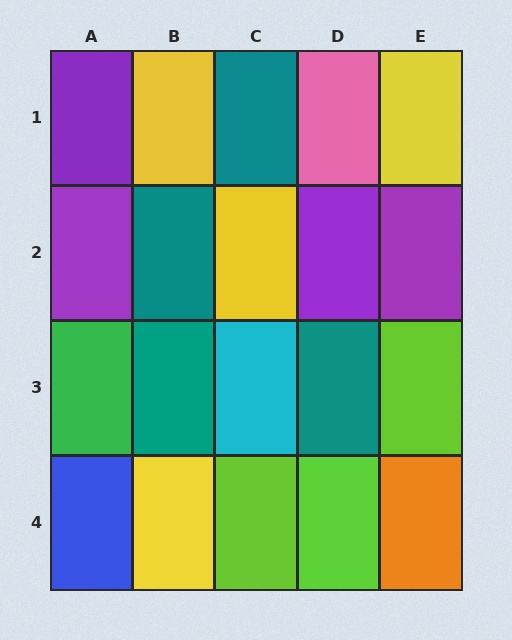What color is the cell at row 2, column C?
Yellow.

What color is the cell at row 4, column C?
Lime.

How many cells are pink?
1 cell is pink.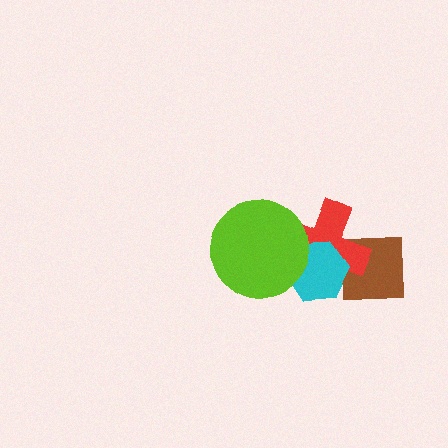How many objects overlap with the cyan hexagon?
3 objects overlap with the cyan hexagon.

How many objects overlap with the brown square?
2 objects overlap with the brown square.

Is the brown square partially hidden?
Yes, it is partially covered by another shape.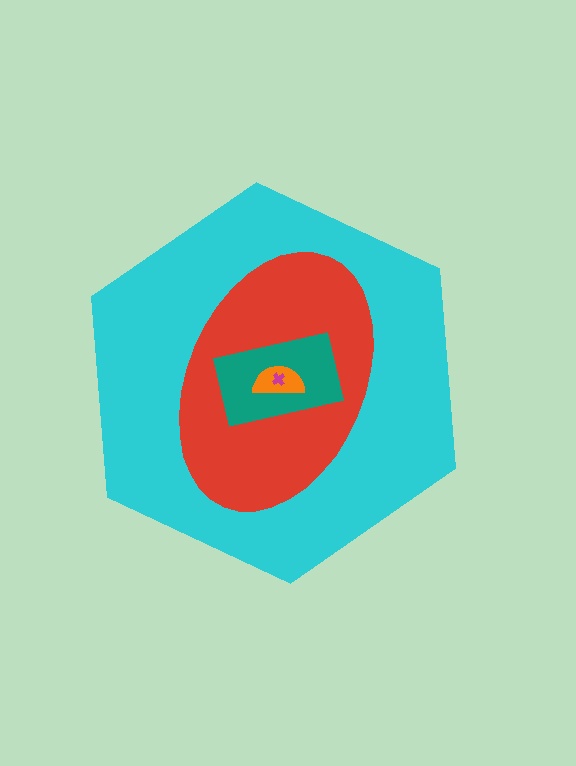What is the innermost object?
The magenta cross.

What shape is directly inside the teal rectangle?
The orange semicircle.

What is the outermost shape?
The cyan hexagon.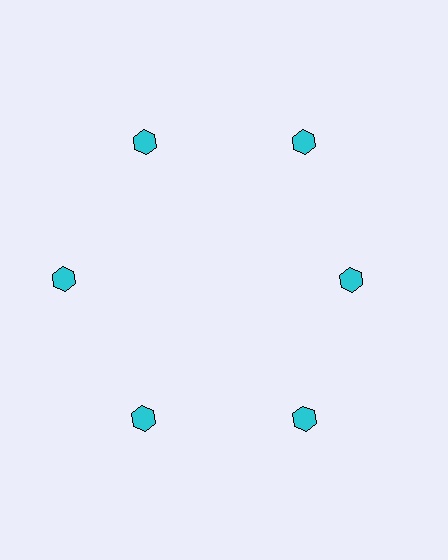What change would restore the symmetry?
The symmetry would be restored by moving it outward, back onto the ring so that all 6 hexagons sit at equal angles and equal distance from the center.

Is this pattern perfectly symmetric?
No. The 6 cyan hexagons are arranged in a ring, but one element near the 3 o'clock position is pulled inward toward the center, breaking the 6-fold rotational symmetry.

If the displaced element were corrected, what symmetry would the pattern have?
It would have 6-fold rotational symmetry — the pattern would map onto itself every 60 degrees.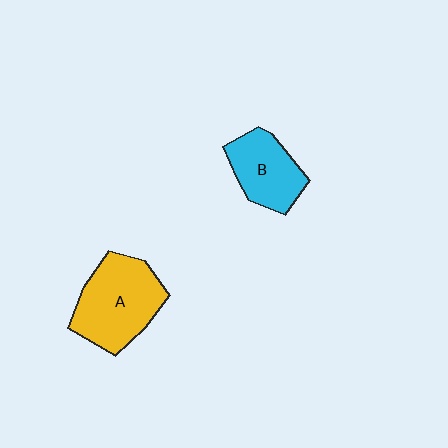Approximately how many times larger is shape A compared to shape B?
Approximately 1.5 times.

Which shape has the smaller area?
Shape B (cyan).